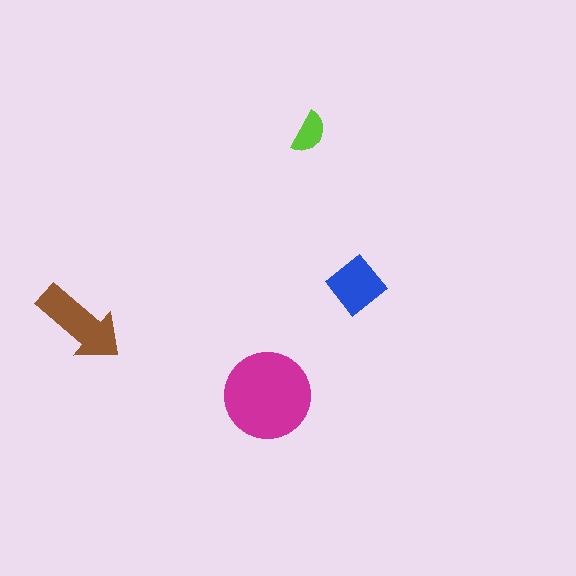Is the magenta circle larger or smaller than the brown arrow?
Larger.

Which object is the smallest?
The lime semicircle.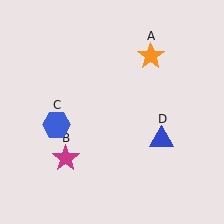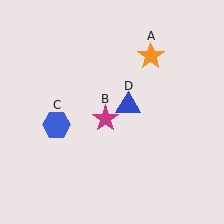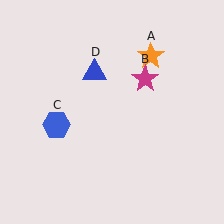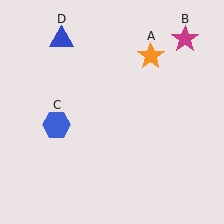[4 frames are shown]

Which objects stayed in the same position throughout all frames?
Orange star (object A) and blue hexagon (object C) remained stationary.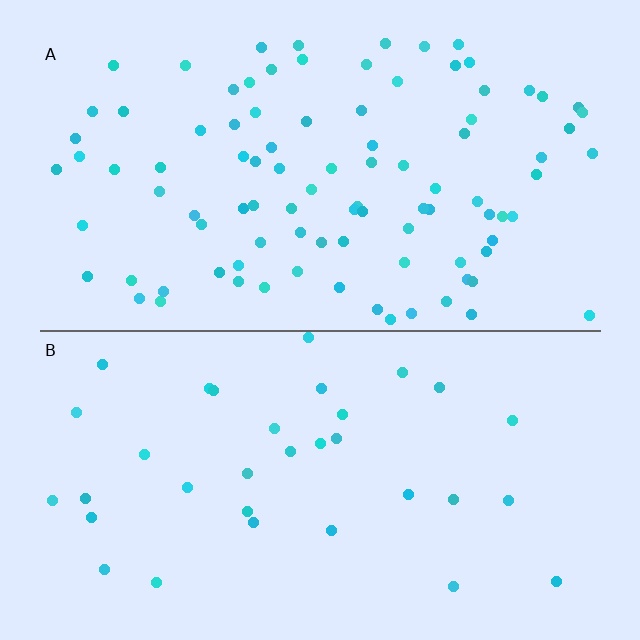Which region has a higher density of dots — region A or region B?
A (the top).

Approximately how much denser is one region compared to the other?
Approximately 2.8× — region A over region B.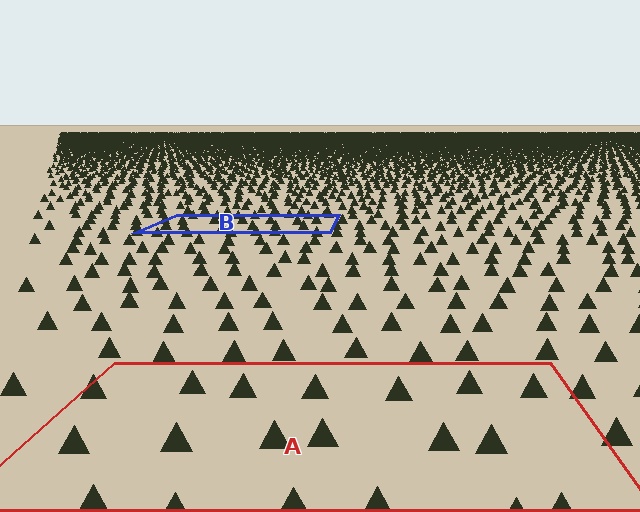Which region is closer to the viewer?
Region A is closer. The texture elements there are larger and more spread out.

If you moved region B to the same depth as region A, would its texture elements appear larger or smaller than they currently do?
They would appear larger. At a closer depth, the same texture elements are projected at a bigger on-screen size.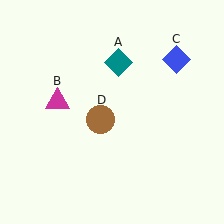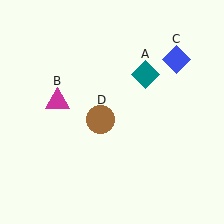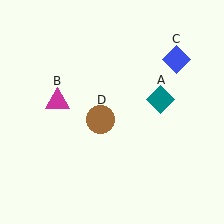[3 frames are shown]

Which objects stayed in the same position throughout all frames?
Magenta triangle (object B) and blue diamond (object C) and brown circle (object D) remained stationary.